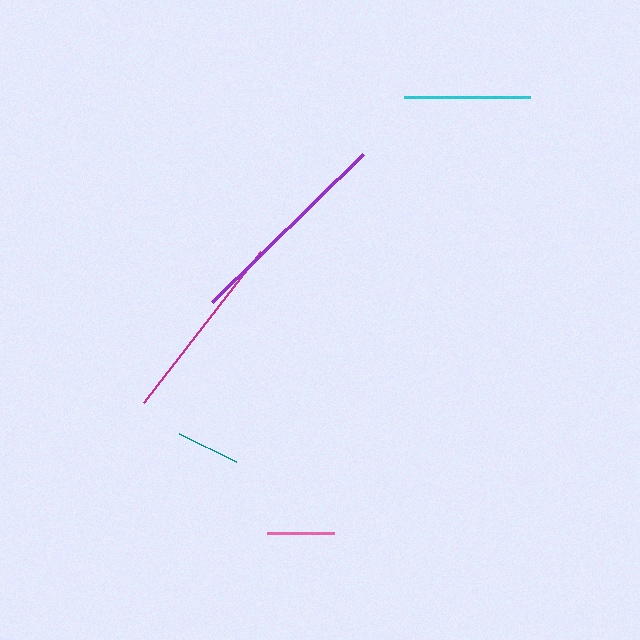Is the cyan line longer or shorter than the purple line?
The purple line is longer than the cyan line.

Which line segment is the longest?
The purple line is the longest at approximately 212 pixels.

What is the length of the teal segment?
The teal segment is approximately 63 pixels long.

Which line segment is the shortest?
The teal line is the shortest at approximately 63 pixels.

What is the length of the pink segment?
The pink segment is approximately 68 pixels long.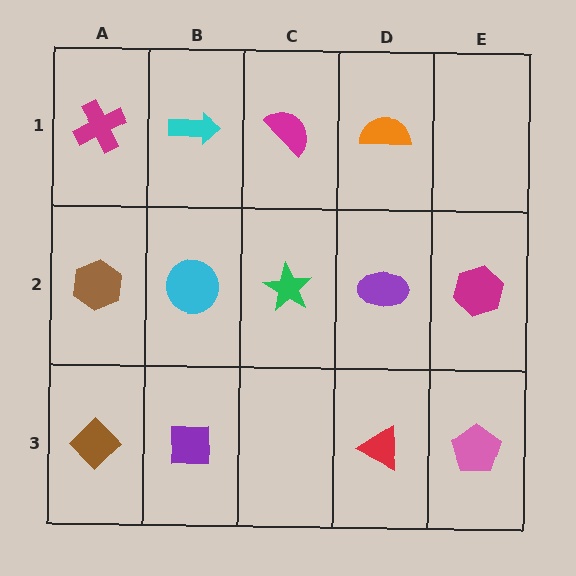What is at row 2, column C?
A green star.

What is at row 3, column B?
A purple square.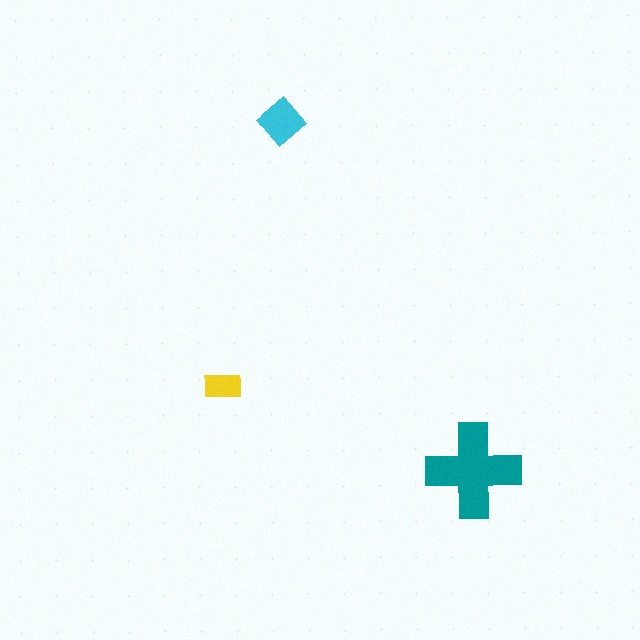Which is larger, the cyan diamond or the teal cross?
The teal cross.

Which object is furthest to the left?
The yellow rectangle is leftmost.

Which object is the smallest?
The yellow rectangle.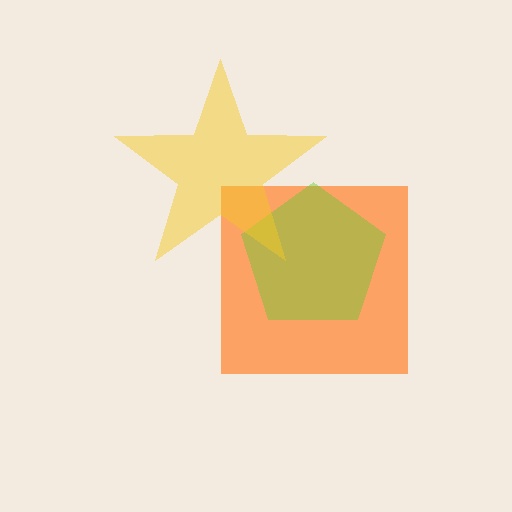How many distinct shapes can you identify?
There are 3 distinct shapes: an orange square, a lime pentagon, a yellow star.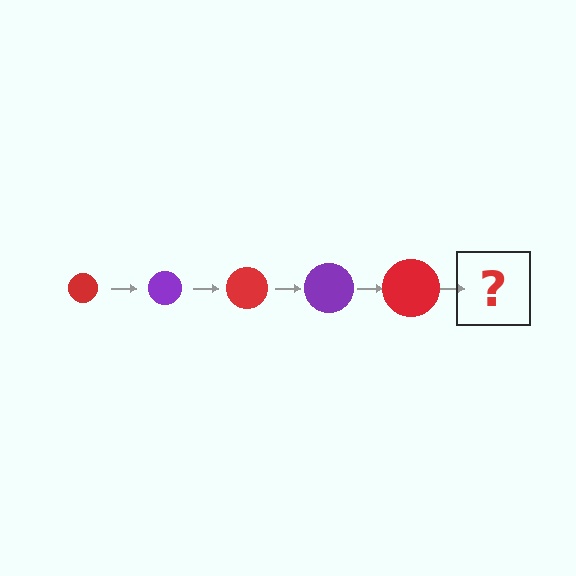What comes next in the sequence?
The next element should be a purple circle, larger than the previous one.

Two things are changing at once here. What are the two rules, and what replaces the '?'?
The two rules are that the circle grows larger each step and the color cycles through red and purple. The '?' should be a purple circle, larger than the previous one.